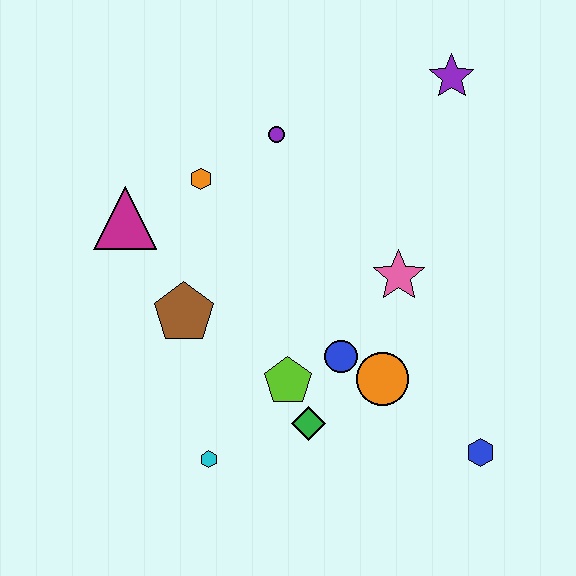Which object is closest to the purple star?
The purple circle is closest to the purple star.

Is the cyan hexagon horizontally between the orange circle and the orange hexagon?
Yes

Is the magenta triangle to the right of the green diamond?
No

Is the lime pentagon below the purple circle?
Yes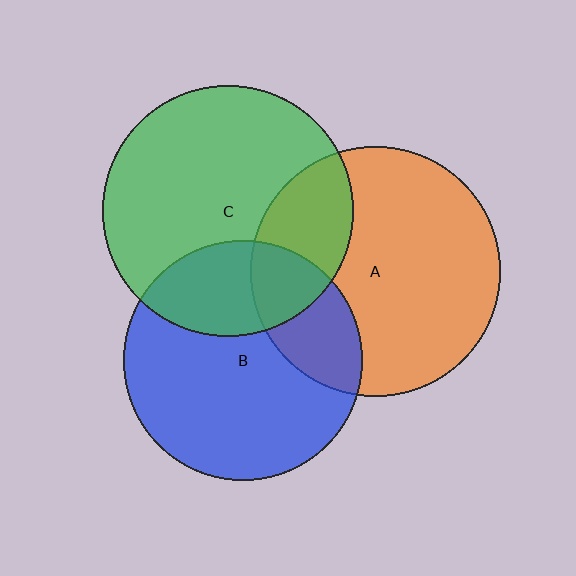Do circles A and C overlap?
Yes.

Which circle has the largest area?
Circle C (green).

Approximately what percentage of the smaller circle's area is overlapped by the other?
Approximately 25%.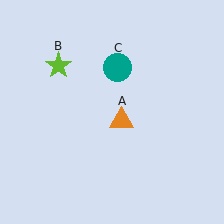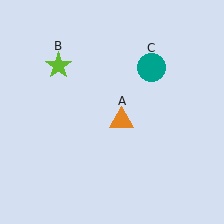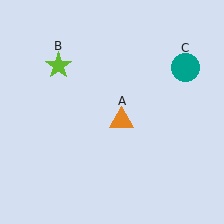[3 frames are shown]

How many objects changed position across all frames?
1 object changed position: teal circle (object C).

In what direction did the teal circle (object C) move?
The teal circle (object C) moved right.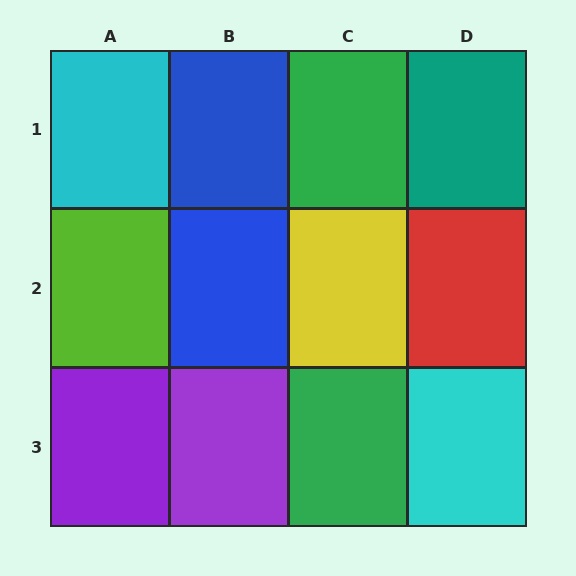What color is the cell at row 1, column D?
Teal.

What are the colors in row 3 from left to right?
Purple, purple, green, cyan.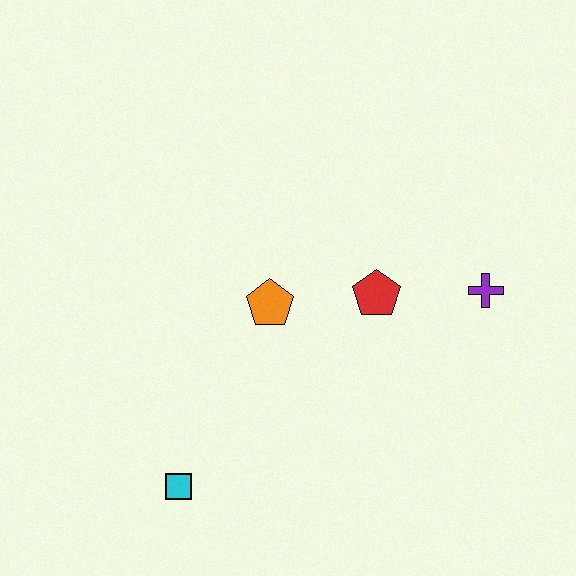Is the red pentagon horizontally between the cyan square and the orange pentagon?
No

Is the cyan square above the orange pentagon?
No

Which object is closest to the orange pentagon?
The red pentagon is closest to the orange pentagon.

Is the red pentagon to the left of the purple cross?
Yes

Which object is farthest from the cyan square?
The purple cross is farthest from the cyan square.